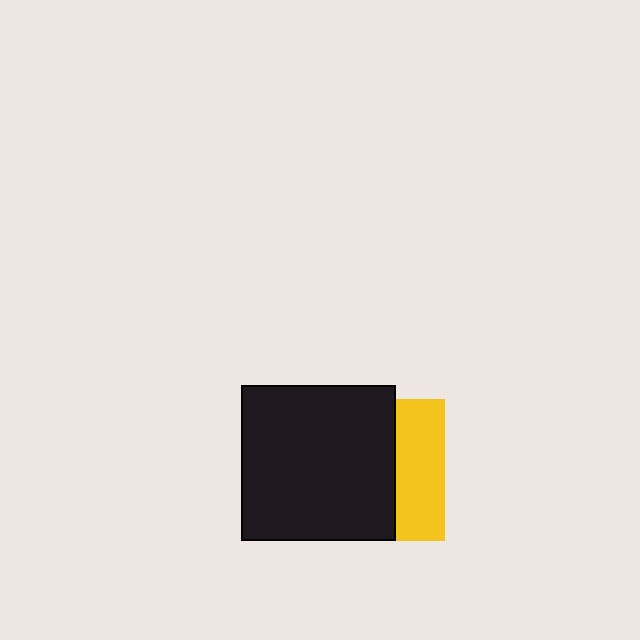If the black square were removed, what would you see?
You would see the complete yellow square.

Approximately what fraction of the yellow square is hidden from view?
Roughly 65% of the yellow square is hidden behind the black square.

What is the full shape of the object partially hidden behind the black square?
The partially hidden object is a yellow square.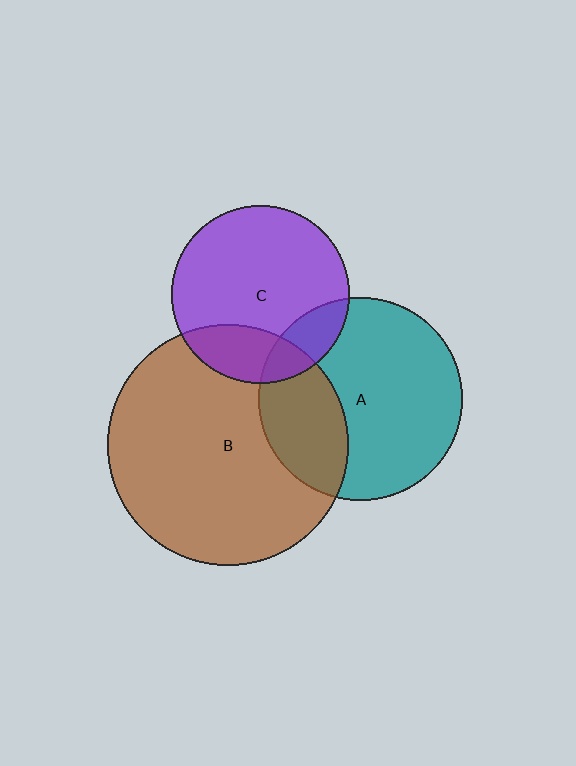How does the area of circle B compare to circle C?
Approximately 1.8 times.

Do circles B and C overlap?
Yes.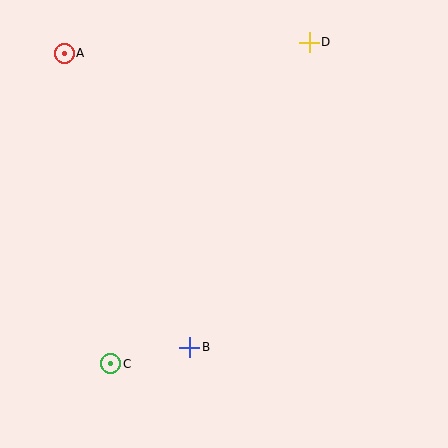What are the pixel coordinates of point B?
Point B is at (190, 347).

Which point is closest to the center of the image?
Point B at (190, 347) is closest to the center.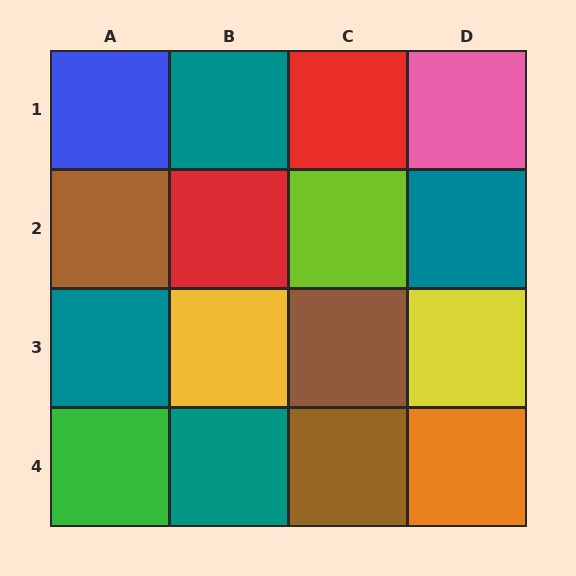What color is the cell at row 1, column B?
Teal.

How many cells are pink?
1 cell is pink.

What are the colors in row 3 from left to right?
Teal, yellow, brown, yellow.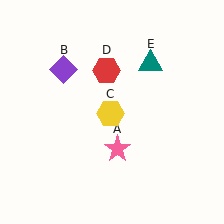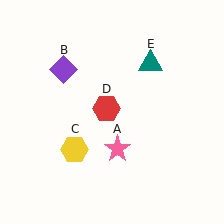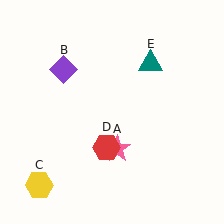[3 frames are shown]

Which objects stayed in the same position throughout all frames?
Pink star (object A) and purple diamond (object B) and teal triangle (object E) remained stationary.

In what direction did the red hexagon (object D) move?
The red hexagon (object D) moved down.